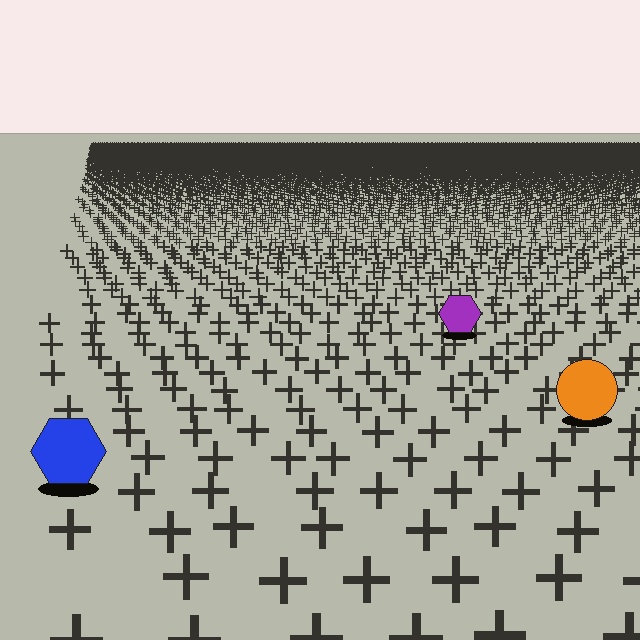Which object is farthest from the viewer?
The purple hexagon is farthest from the viewer. It appears smaller and the ground texture around it is denser.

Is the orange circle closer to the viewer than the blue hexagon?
No. The blue hexagon is closer — you can tell from the texture gradient: the ground texture is coarser near it.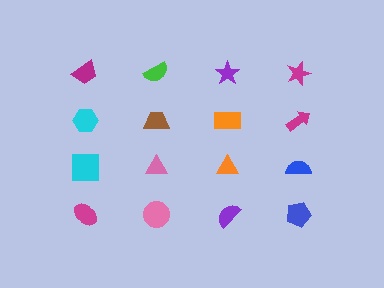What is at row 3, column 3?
An orange triangle.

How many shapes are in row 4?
4 shapes.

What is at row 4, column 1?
A magenta ellipse.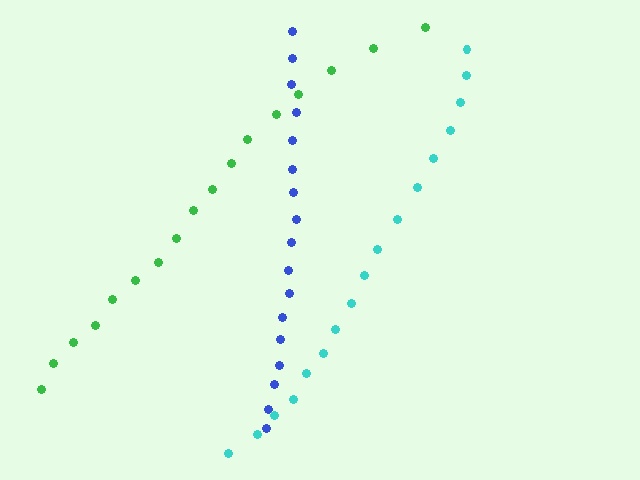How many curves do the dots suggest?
There are 3 distinct paths.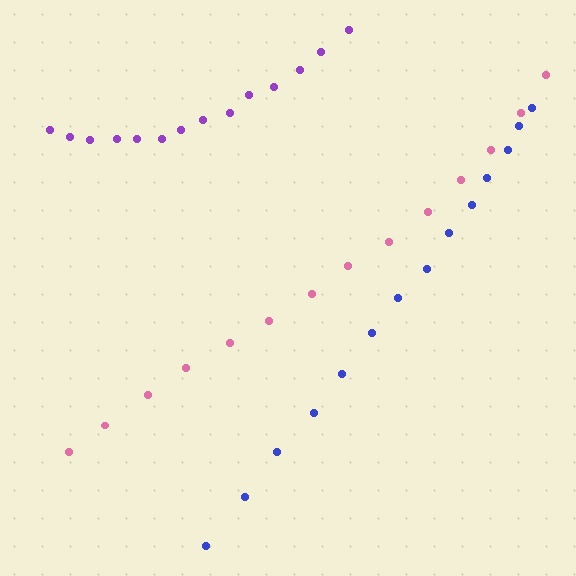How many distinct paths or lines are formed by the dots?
There are 3 distinct paths.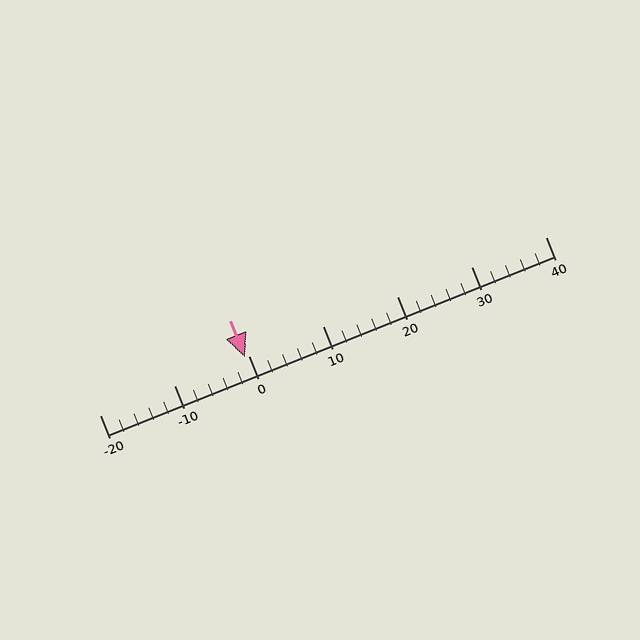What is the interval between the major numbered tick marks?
The major tick marks are spaced 10 units apart.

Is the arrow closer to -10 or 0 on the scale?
The arrow is closer to 0.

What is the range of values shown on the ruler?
The ruler shows values from -20 to 40.